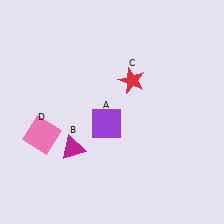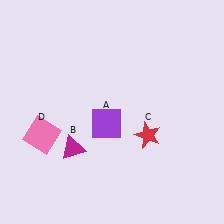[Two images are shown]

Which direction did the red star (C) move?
The red star (C) moved down.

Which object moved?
The red star (C) moved down.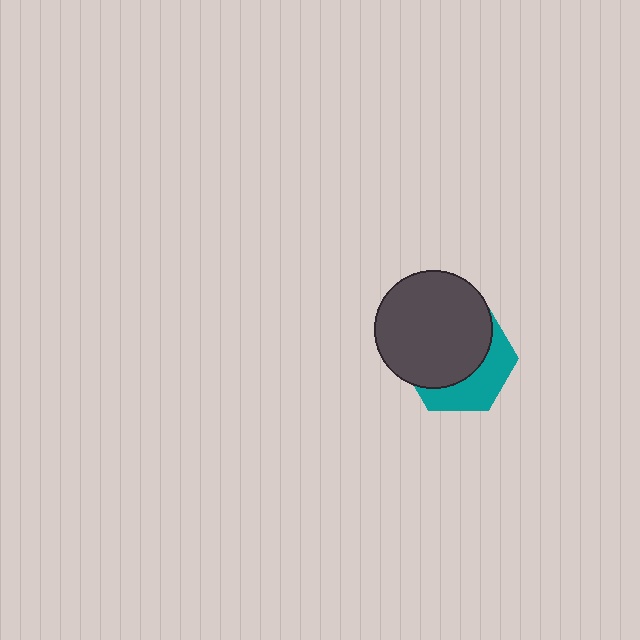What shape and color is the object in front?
The object in front is a dark gray circle.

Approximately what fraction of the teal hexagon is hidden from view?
Roughly 62% of the teal hexagon is hidden behind the dark gray circle.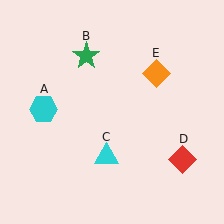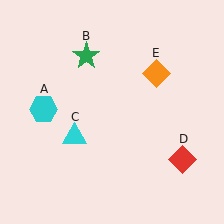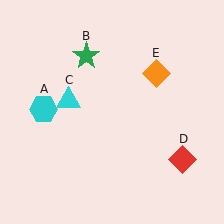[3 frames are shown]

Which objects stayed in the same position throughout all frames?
Cyan hexagon (object A) and green star (object B) and red diamond (object D) and orange diamond (object E) remained stationary.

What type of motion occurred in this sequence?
The cyan triangle (object C) rotated clockwise around the center of the scene.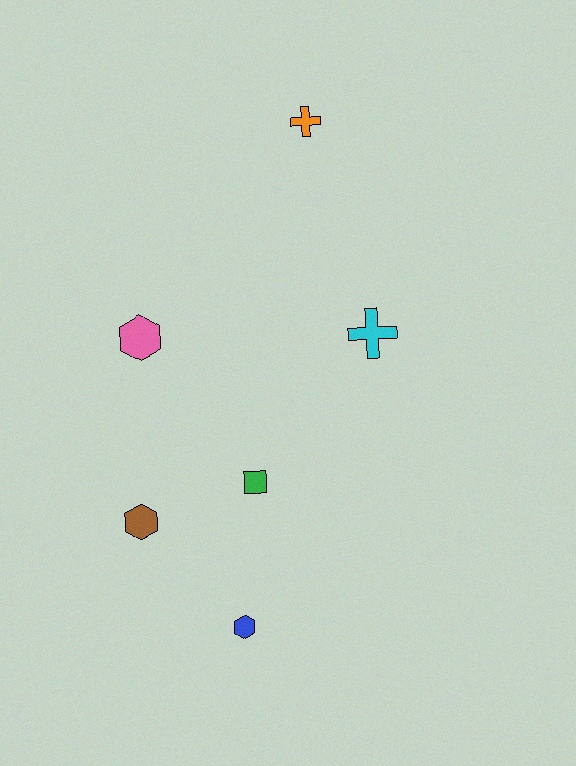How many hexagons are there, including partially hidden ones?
There are 3 hexagons.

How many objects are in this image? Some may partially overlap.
There are 6 objects.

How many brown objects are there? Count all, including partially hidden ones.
There is 1 brown object.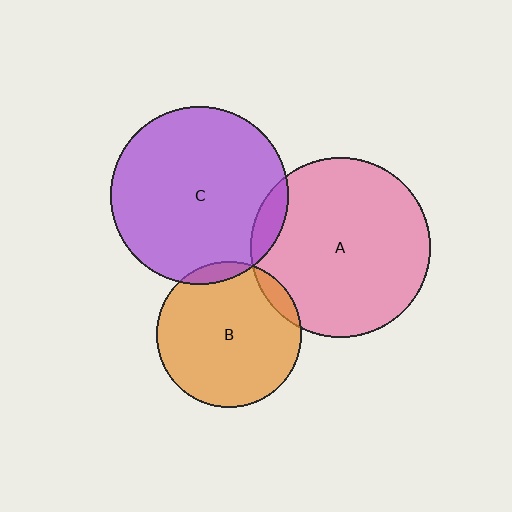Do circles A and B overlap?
Yes.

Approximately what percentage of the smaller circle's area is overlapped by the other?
Approximately 5%.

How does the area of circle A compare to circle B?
Approximately 1.5 times.